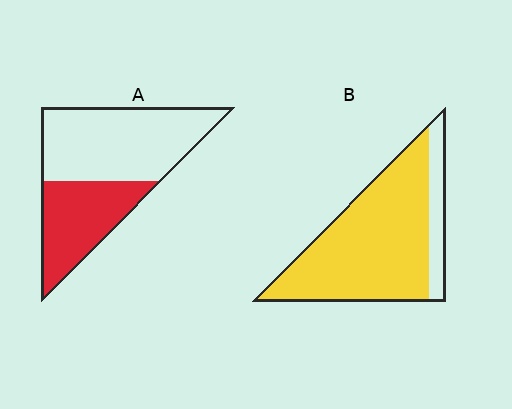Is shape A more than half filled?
No.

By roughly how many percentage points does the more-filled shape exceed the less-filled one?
By roughly 45 percentage points (B over A).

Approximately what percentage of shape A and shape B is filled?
A is approximately 40% and B is approximately 85%.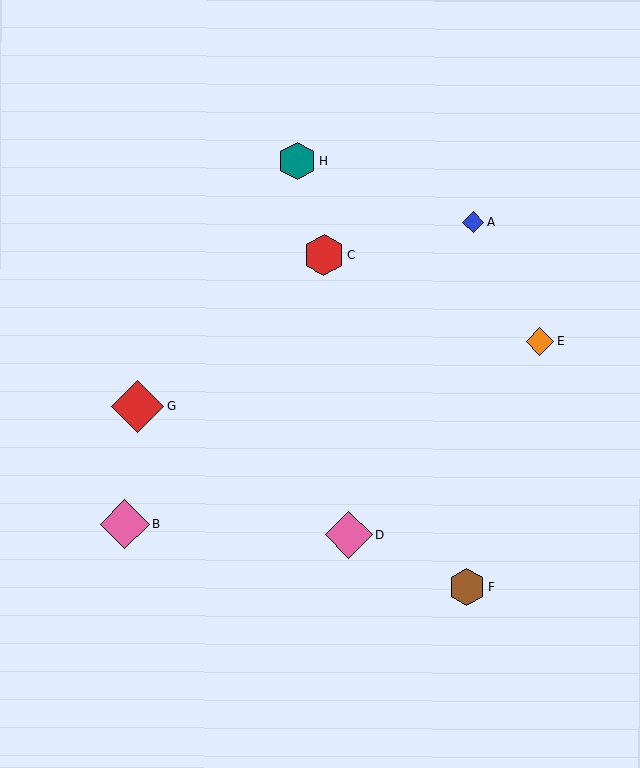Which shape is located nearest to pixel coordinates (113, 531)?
The pink diamond (labeled B) at (125, 524) is nearest to that location.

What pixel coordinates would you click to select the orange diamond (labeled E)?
Click at (540, 341) to select the orange diamond E.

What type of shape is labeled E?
Shape E is an orange diamond.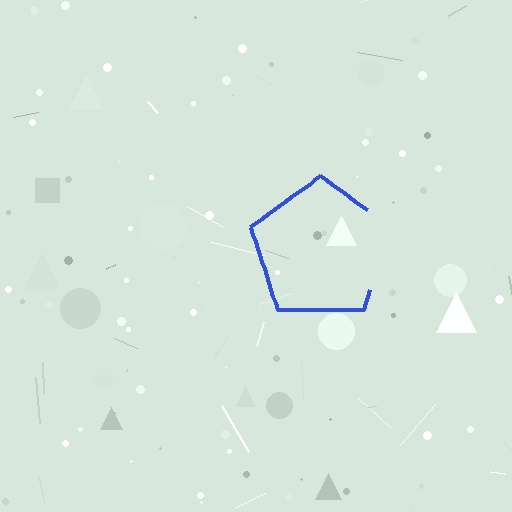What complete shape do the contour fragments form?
The contour fragments form a pentagon.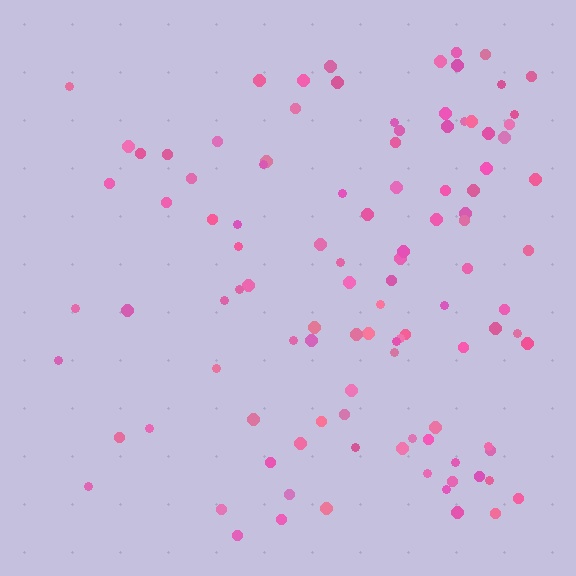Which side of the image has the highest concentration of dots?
The right.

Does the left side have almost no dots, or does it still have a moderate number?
Still a moderate number, just noticeably fewer than the right.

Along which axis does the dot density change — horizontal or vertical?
Horizontal.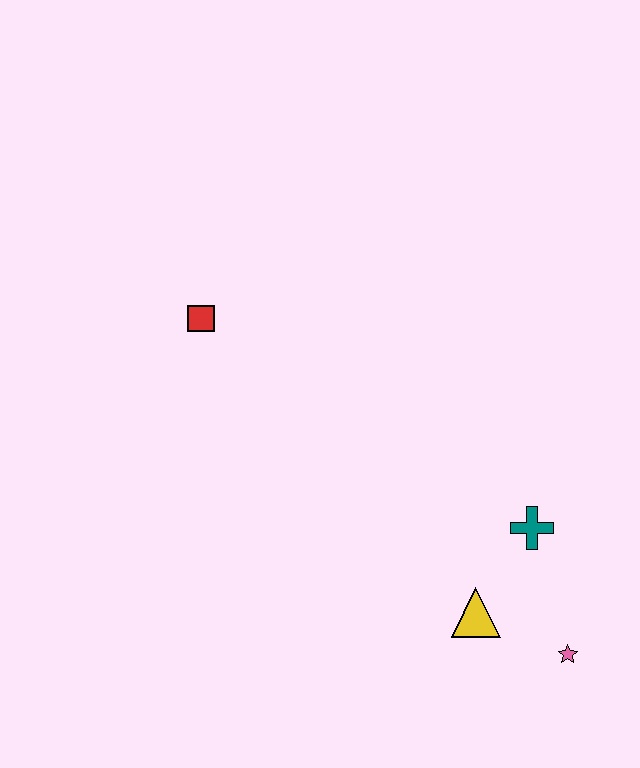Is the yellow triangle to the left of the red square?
No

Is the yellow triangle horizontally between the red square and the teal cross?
Yes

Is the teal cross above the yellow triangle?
Yes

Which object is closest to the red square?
The teal cross is closest to the red square.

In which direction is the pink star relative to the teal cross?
The pink star is below the teal cross.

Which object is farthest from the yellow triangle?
The red square is farthest from the yellow triangle.